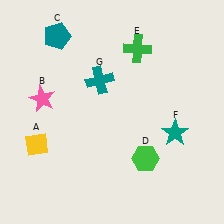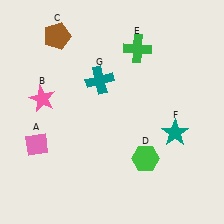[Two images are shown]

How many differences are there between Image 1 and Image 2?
There are 2 differences between the two images.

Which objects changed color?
A changed from yellow to pink. C changed from teal to brown.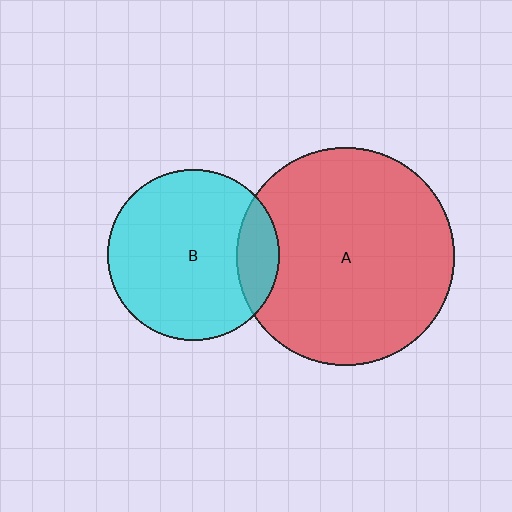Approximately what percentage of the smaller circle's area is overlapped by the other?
Approximately 15%.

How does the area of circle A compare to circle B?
Approximately 1.6 times.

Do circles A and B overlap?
Yes.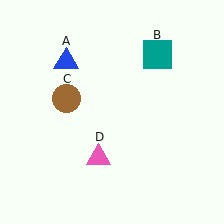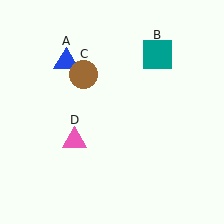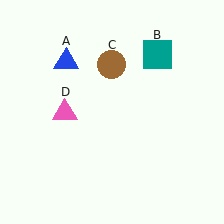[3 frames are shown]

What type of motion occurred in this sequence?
The brown circle (object C), pink triangle (object D) rotated clockwise around the center of the scene.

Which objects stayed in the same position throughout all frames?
Blue triangle (object A) and teal square (object B) remained stationary.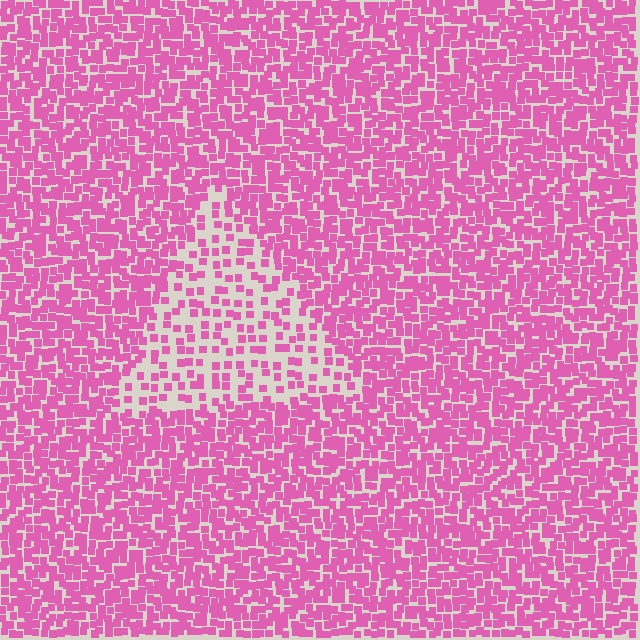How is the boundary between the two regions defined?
The boundary is defined by a change in element density (approximately 2.3x ratio). All elements are the same color, size, and shape.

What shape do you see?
I see a triangle.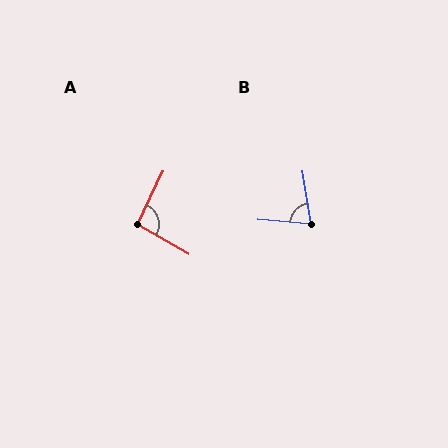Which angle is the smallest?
B, at approximately 77 degrees.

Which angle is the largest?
A, at approximately 95 degrees.